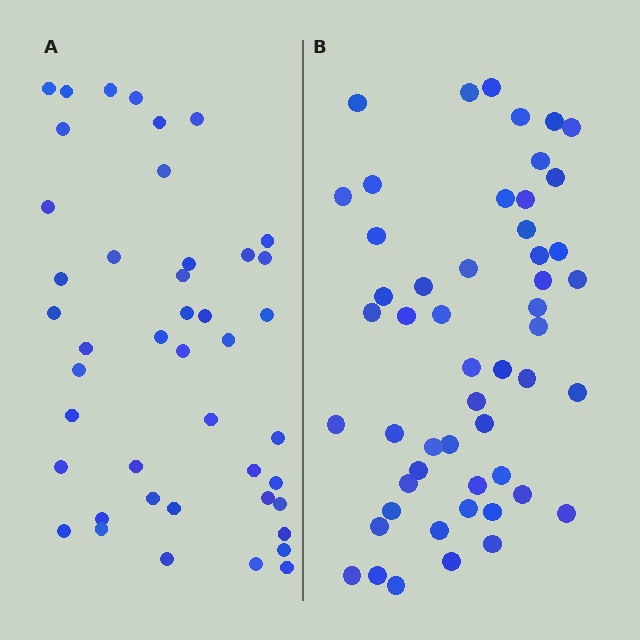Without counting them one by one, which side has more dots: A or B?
Region B (the right region) has more dots.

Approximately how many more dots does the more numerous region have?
Region B has roughly 8 or so more dots than region A.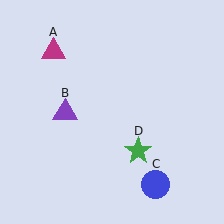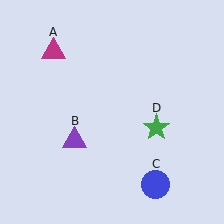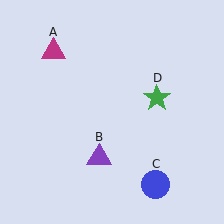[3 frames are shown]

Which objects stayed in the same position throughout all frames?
Magenta triangle (object A) and blue circle (object C) remained stationary.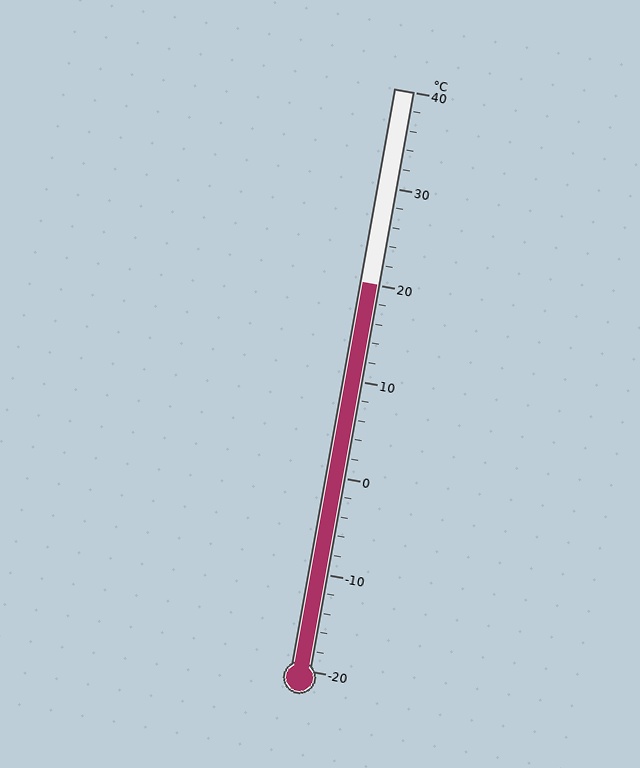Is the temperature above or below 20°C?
The temperature is at 20°C.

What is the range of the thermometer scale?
The thermometer scale ranges from -20°C to 40°C.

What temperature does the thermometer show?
The thermometer shows approximately 20°C.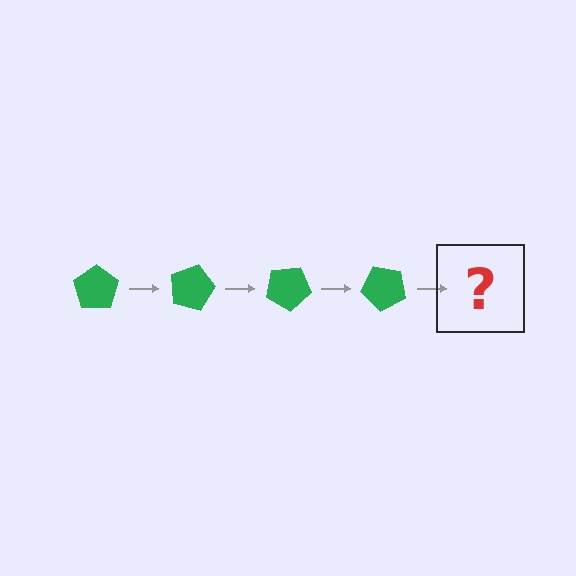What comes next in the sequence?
The next element should be a green pentagon rotated 60 degrees.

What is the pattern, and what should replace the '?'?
The pattern is that the pentagon rotates 15 degrees each step. The '?' should be a green pentagon rotated 60 degrees.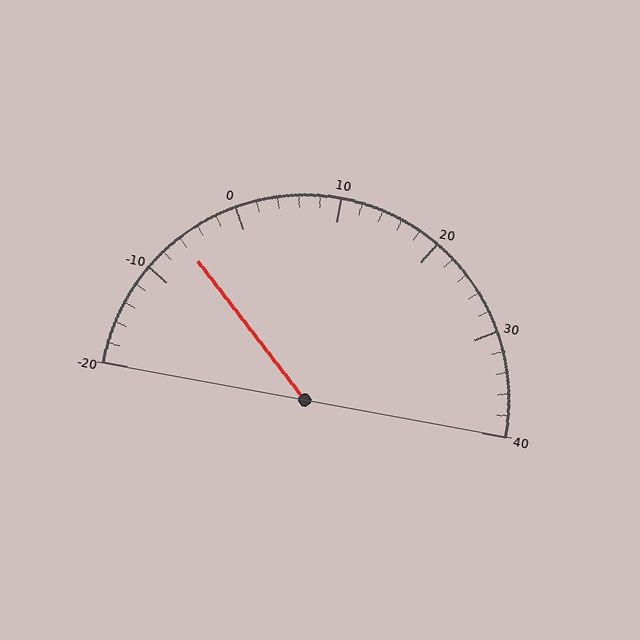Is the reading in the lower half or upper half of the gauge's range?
The reading is in the lower half of the range (-20 to 40).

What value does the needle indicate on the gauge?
The needle indicates approximately -6.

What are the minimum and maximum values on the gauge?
The gauge ranges from -20 to 40.